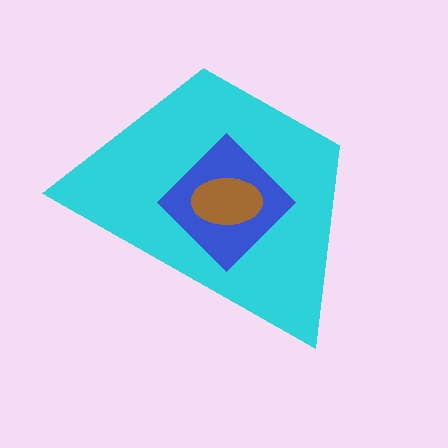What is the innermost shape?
The brown ellipse.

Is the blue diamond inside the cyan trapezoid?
Yes.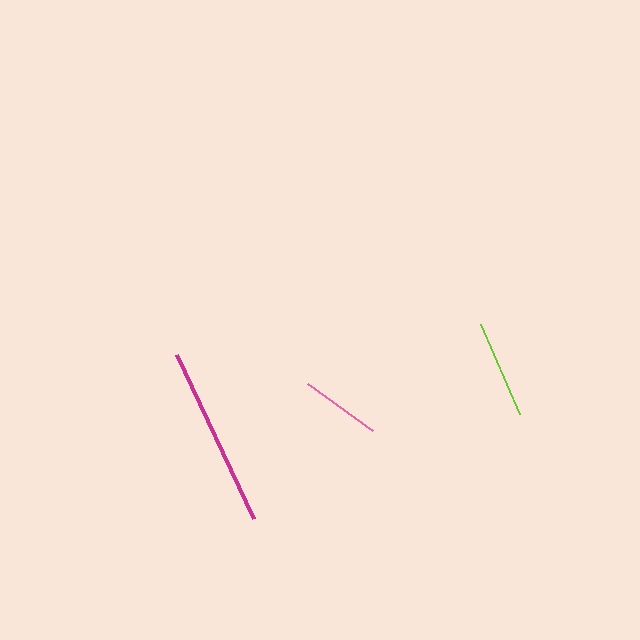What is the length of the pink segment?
The pink segment is approximately 79 pixels long.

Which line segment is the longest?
The magenta line is the longest at approximately 181 pixels.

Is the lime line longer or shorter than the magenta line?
The magenta line is longer than the lime line.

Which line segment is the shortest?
The pink line is the shortest at approximately 79 pixels.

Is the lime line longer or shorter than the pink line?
The lime line is longer than the pink line.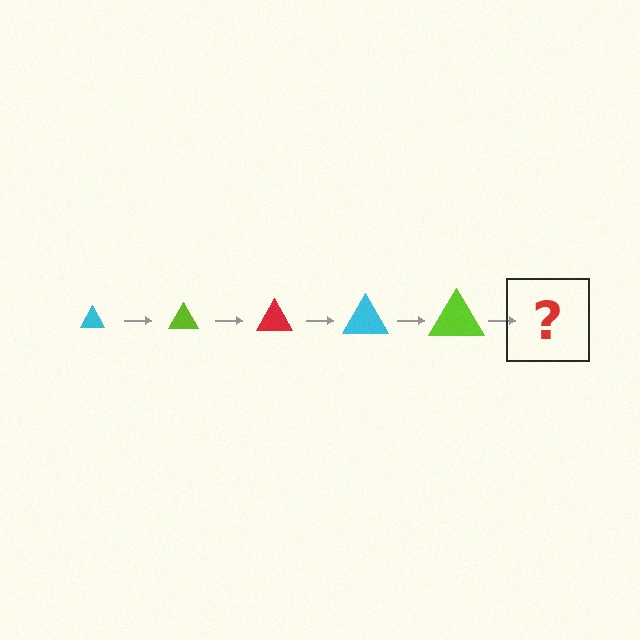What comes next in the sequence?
The next element should be a red triangle, larger than the previous one.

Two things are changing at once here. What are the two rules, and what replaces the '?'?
The two rules are that the triangle grows larger each step and the color cycles through cyan, lime, and red. The '?' should be a red triangle, larger than the previous one.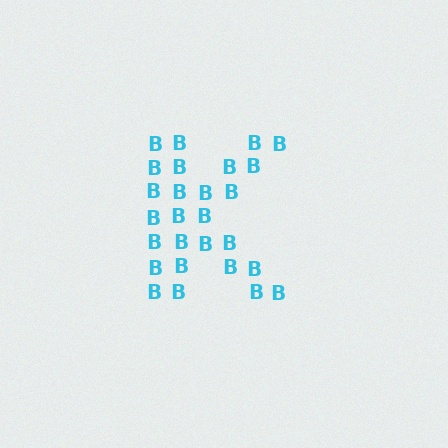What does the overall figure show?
The overall figure shows the letter K.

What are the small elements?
The small elements are letter B's.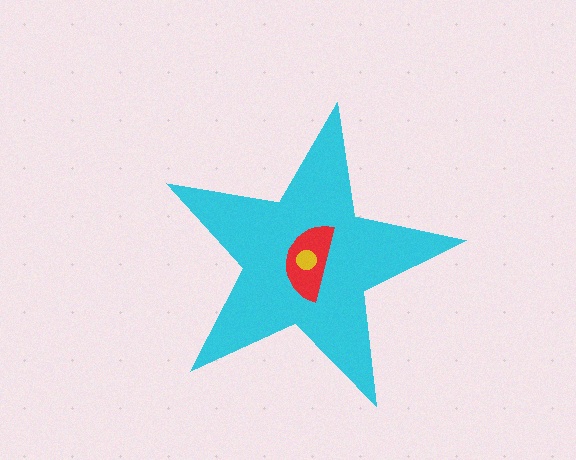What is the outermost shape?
The cyan star.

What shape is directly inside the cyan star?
The red semicircle.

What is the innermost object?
The yellow circle.